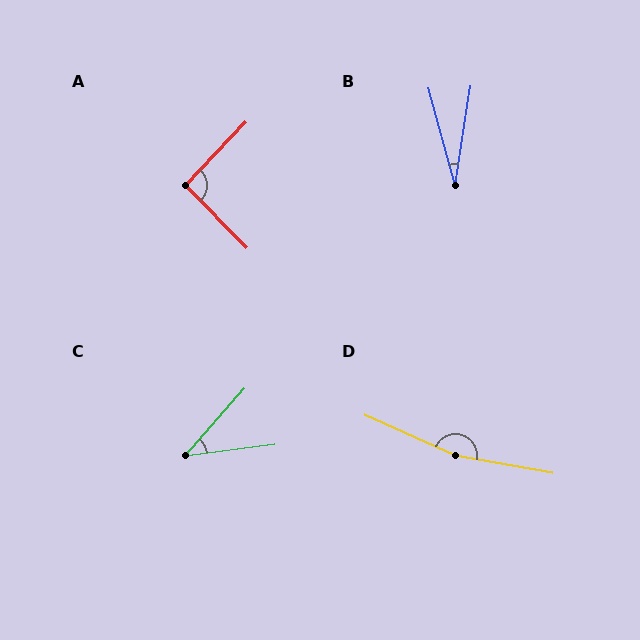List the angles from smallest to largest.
B (24°), C (41°), A (92°), D (167°).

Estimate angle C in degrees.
Approximately 41 degrees.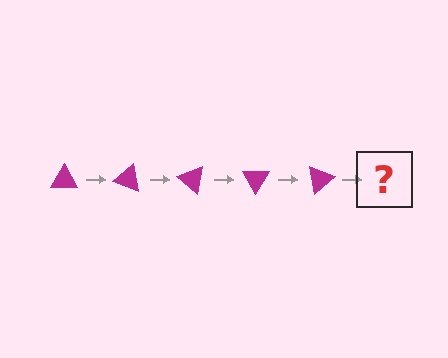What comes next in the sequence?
The next element should be a magenta triangle rotated 100 degrees.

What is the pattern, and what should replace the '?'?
The pattern is that the triangle rotates 20 degrees each step. The '?' should be a magenta triangle rotated 100 degrees.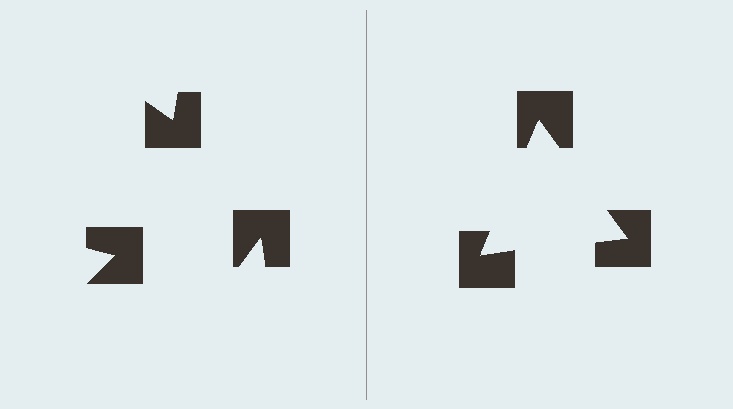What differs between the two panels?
The notched squares are positioned identically on both sides; only the wedge orientations differ. On the right they align to a triangle; on the left they are misaligned.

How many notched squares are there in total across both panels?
6 — 3 on each side.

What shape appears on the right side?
An illusory triangle.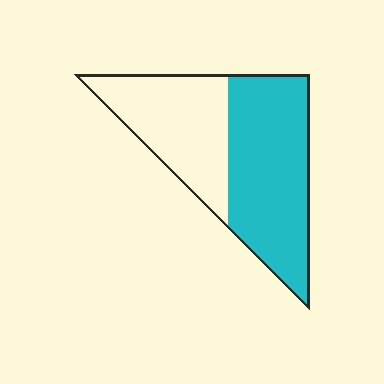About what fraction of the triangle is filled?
About three fifths (3/5).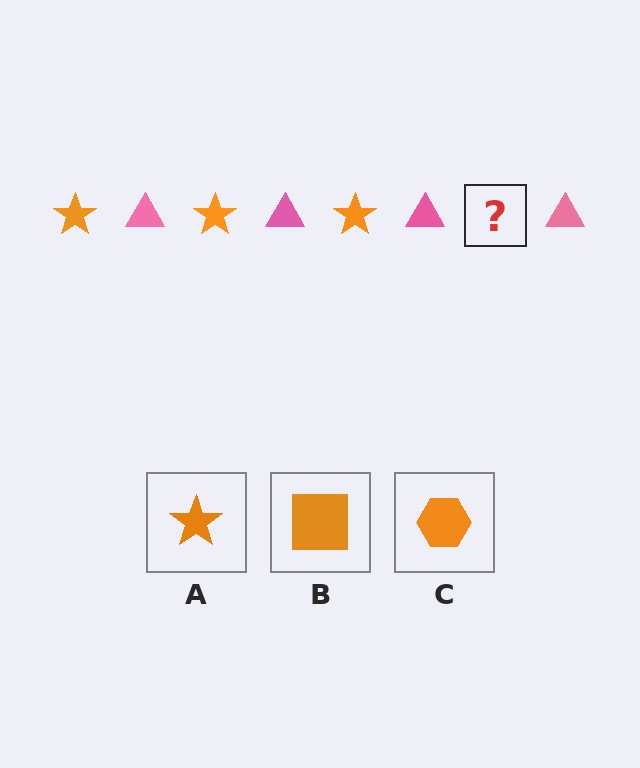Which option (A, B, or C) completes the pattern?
A.